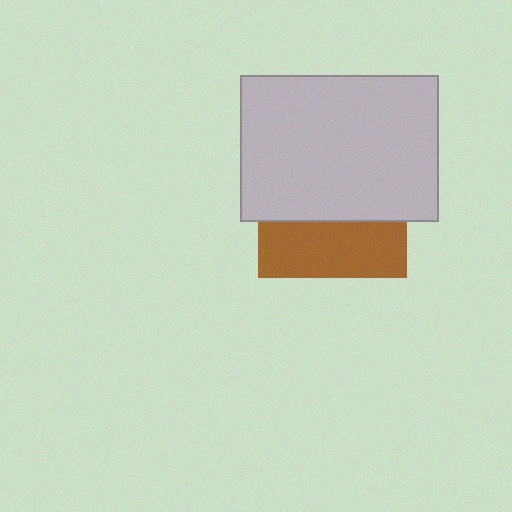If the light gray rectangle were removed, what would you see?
You would see the complete brown square.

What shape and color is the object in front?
The object in front is a light gray rectangle.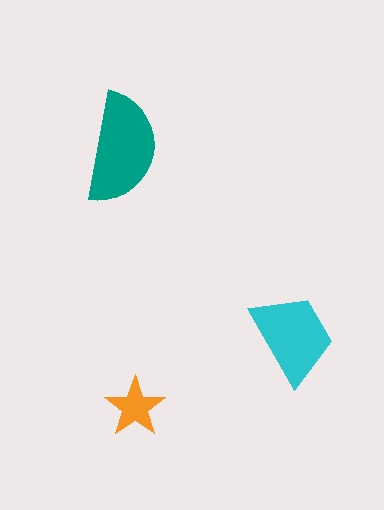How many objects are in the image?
There are 3 objects in the image.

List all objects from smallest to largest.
The orange star, the cyan trapezoid, the teal semicircle.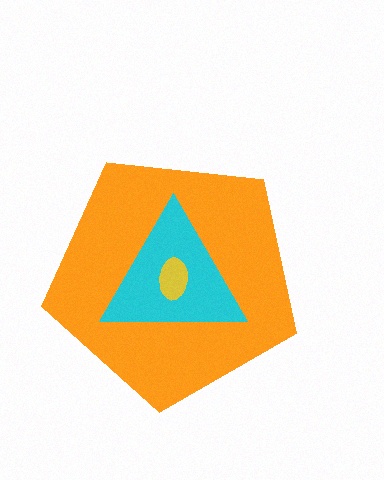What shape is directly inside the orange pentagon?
The cyan triangle.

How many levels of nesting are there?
3.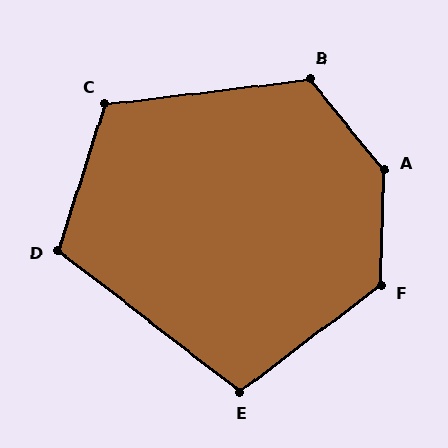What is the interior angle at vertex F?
Approximately 128 degrees (obtuse).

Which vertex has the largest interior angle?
A, at approximately 140 degrees.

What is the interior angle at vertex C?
Approximately 115 degrees (obtuse).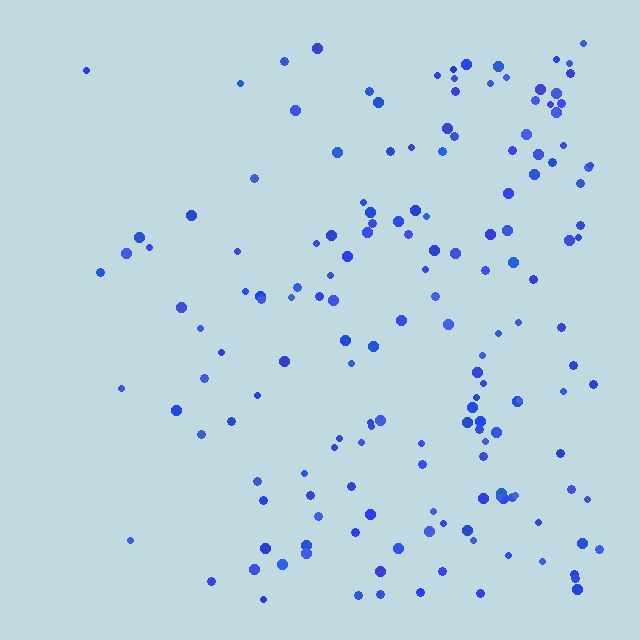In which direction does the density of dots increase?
From left to right, with the right side densest.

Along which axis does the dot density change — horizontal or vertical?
Horizontal.